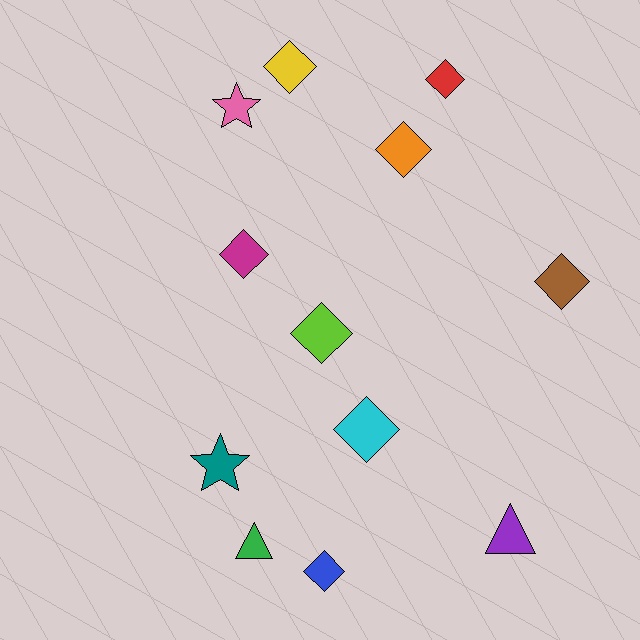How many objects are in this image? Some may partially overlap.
There are 12 objects.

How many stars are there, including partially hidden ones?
There are 2 stars.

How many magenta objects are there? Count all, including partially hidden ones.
There is 1 magenta object.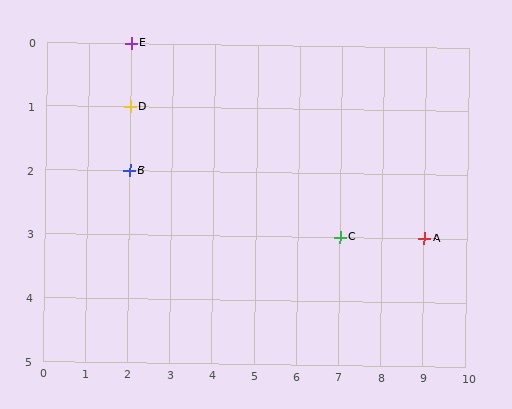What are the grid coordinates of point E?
Point E is at grid coordinates (2, 0).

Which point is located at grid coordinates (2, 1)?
Point D is at (2, 1).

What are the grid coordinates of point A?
Point A is at grid coordinates (9, 3).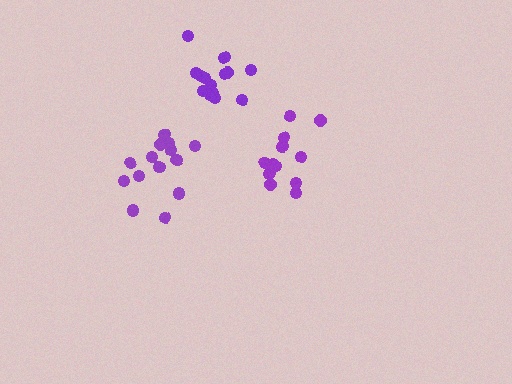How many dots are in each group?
Group 1: 14 dots, Group 2: 14 dots, Group 3: 13 dots (41 total).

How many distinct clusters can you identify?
There are 3 distinct clusters.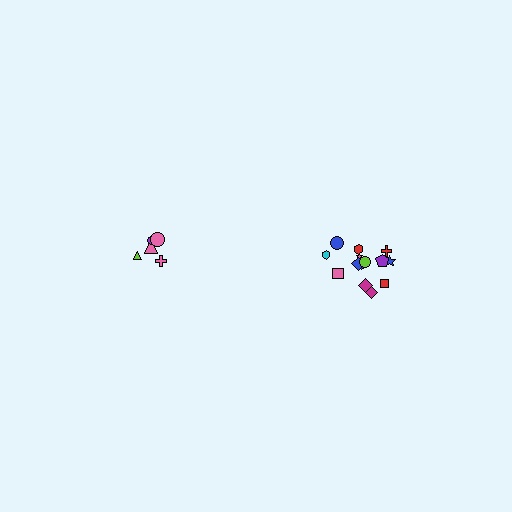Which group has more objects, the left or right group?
The right group.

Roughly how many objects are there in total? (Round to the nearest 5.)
Roughly 20 objects in total.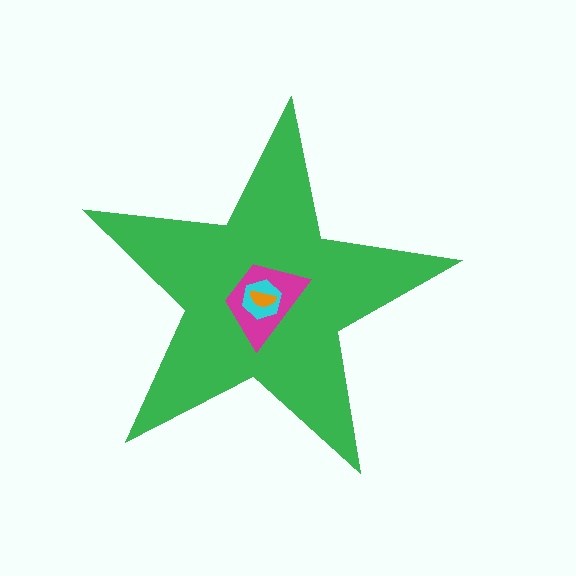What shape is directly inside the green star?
The magenta trapezoid.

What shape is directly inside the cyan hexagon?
The orange semicircle.